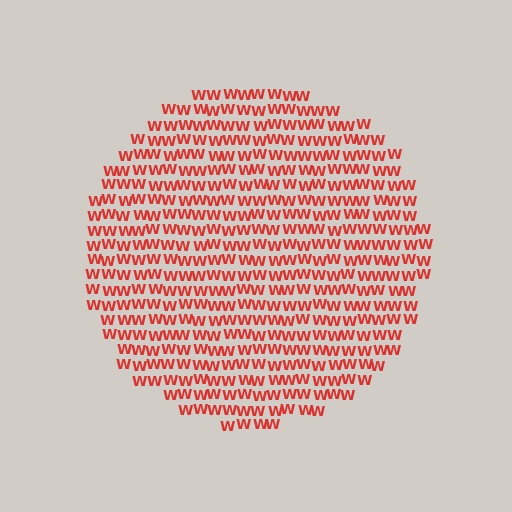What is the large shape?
The large shape is a circle.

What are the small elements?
The small elements are letter W's.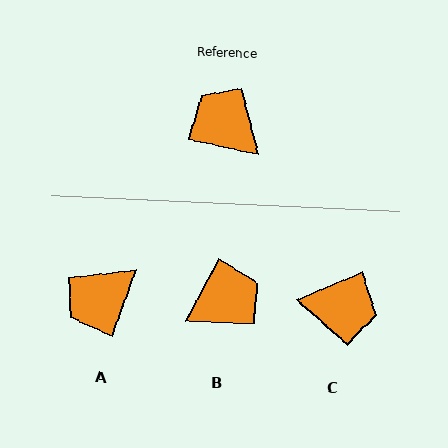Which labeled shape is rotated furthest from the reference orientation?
C, about 146 degrees away.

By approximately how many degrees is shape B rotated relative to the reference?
Approximately 106 degrees clockwise.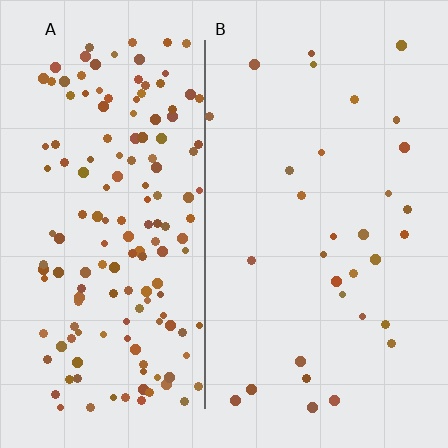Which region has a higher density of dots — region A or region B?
A (the left).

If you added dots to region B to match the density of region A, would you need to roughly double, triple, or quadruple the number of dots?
Approximately quadruple.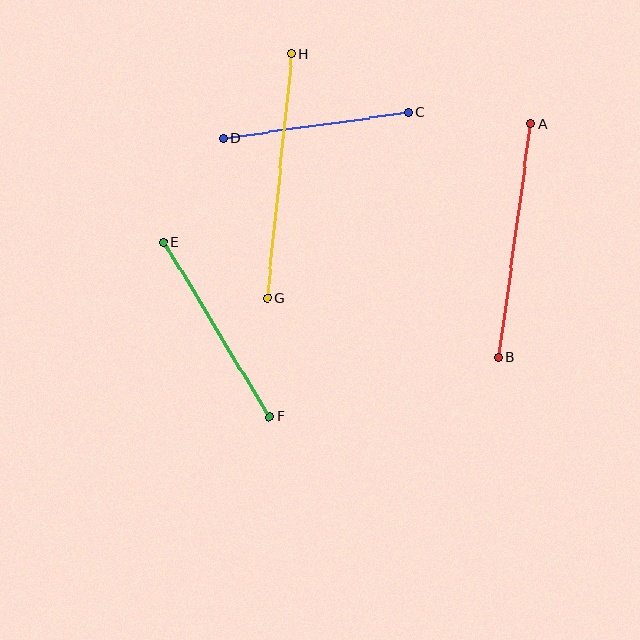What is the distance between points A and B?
The distance is approximately 236 pixels.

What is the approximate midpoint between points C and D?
The midpoint is at approximately (316, 125) pixels.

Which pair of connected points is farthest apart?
Points G and H are farthest apart.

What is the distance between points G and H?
The distance is approximately 246 pixels.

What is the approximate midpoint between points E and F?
The midpoint is at approximately (217, 330) pixels.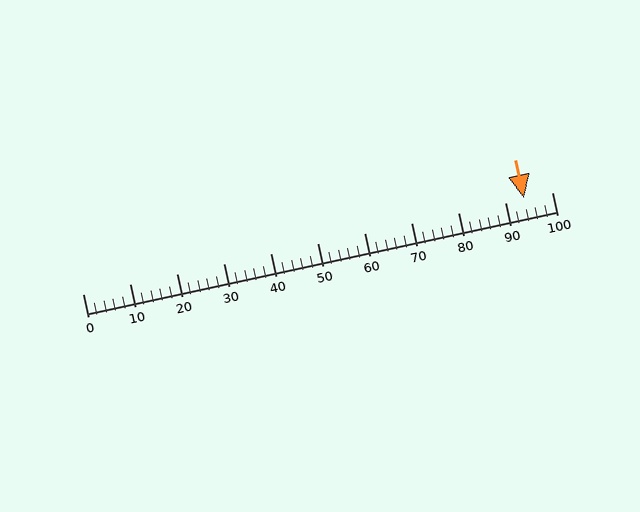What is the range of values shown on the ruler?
The ruler shows values from 0 to 100.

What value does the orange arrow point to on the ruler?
The orange arrow points to approximately 94.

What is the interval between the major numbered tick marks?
The major tick marks are spaced 10 units apart.